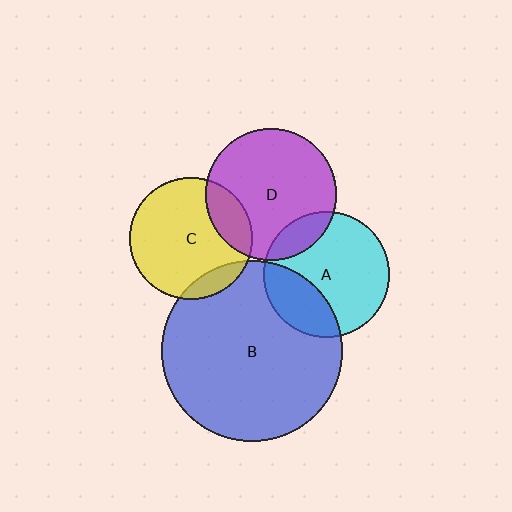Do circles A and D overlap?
Yes.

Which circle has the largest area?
Circle B (blue).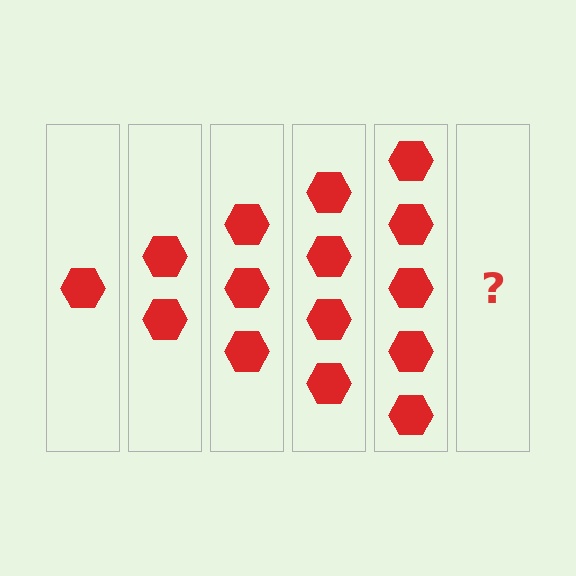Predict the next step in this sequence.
The next step is 6 hexagons.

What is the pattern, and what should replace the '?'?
The pattern is that each step adds one more hexagon. The '?' should be 6 hexagons.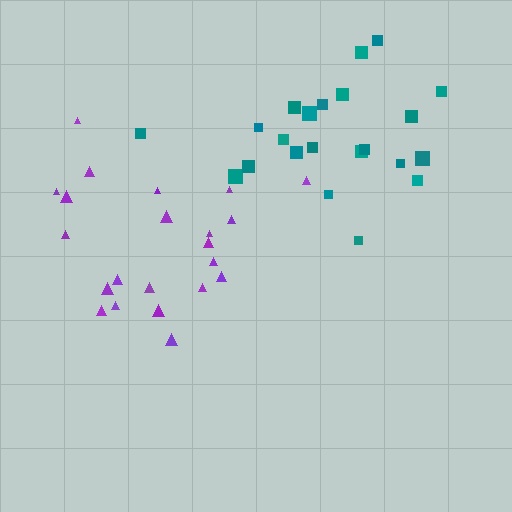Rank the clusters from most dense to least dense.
purple, teal.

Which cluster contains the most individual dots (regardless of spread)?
Purple (23).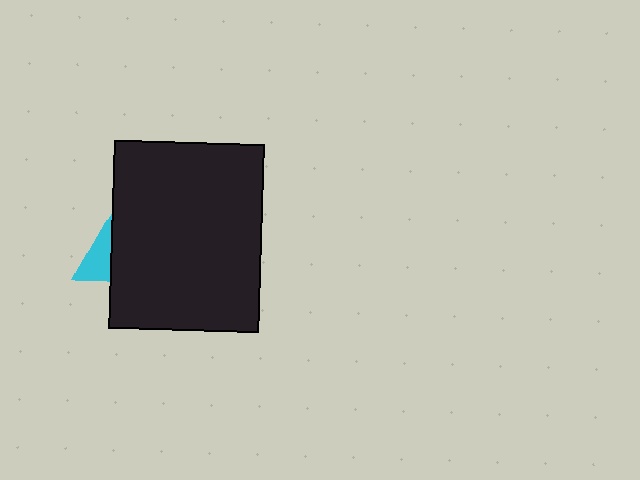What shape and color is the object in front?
The object in front is a black rectangle.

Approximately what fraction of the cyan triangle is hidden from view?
Roughly 70% of the cyan triangle is hidden behind the black rectangle.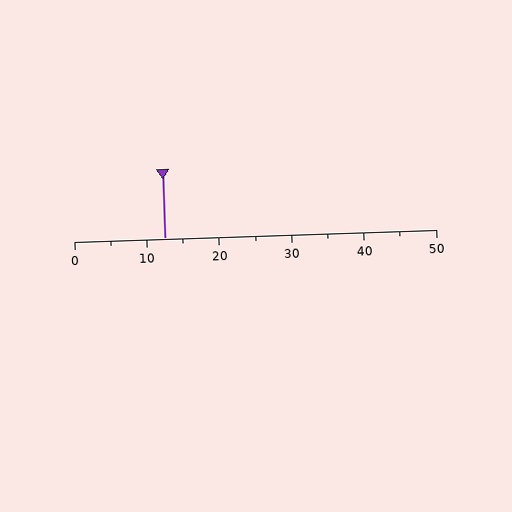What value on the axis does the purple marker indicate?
The marker indicates approximately 12.5.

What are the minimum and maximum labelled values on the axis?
The axis runs from 0 to 50.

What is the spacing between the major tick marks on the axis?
The major ticks are spaced 10 apart.